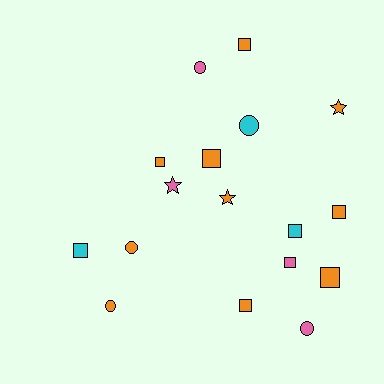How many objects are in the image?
There are 17 objects.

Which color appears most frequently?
Orange, with 10 objects.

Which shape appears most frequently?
Square, with 9 objects.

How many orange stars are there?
There are 2 orange stars.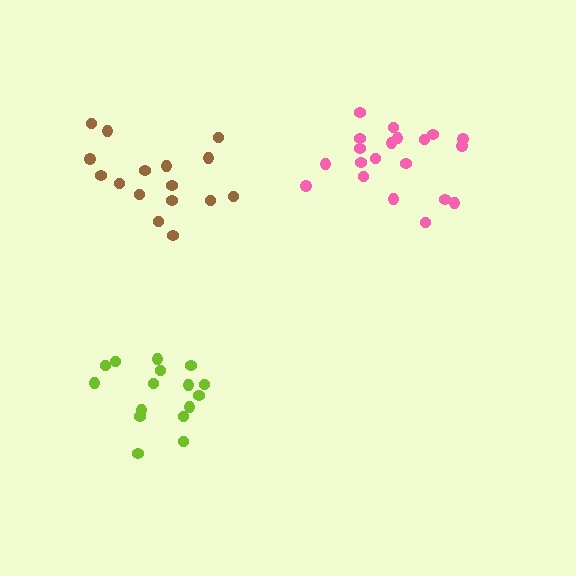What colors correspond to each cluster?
The clusters are colored: lime, pink, brown.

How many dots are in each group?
Group 1: 16 dots, Group 2: 20 dots, Group 3: 16 dots (52 total).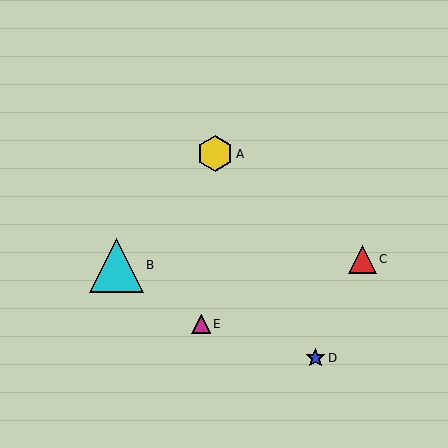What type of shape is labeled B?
Shape B is a cyan triangle.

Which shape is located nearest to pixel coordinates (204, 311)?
The magenta triangle (labeled E) at (201, 324) is nearest to that location.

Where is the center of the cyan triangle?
The center of the cyan triangle is at (116, 265).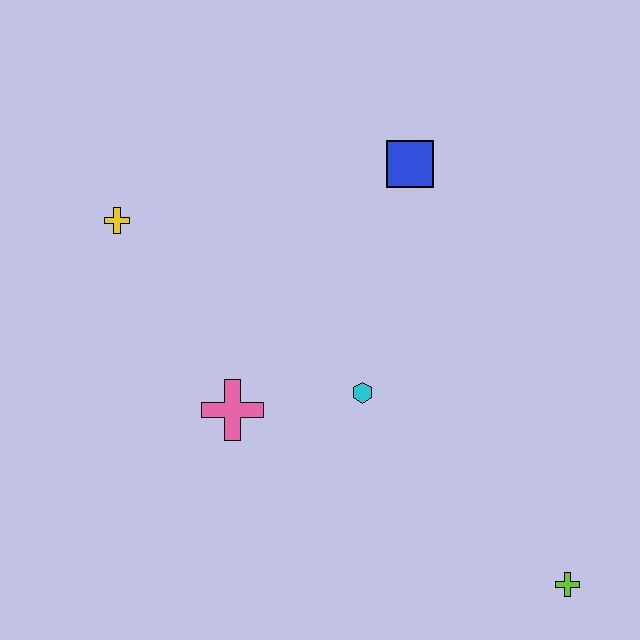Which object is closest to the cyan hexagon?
The pink cross is closest to the cyan hexagon.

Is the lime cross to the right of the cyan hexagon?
Yes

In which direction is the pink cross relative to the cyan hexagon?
The pink cross is to the left of the cyan hexagon.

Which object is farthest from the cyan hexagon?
The yellow cross is farthest from the cyan hexagon.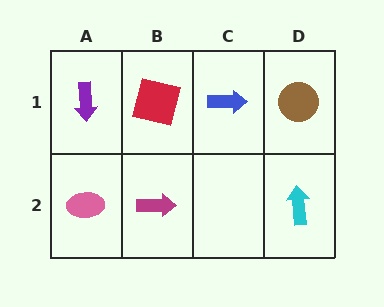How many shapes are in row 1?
4 shapes.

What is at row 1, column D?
A brown circle.